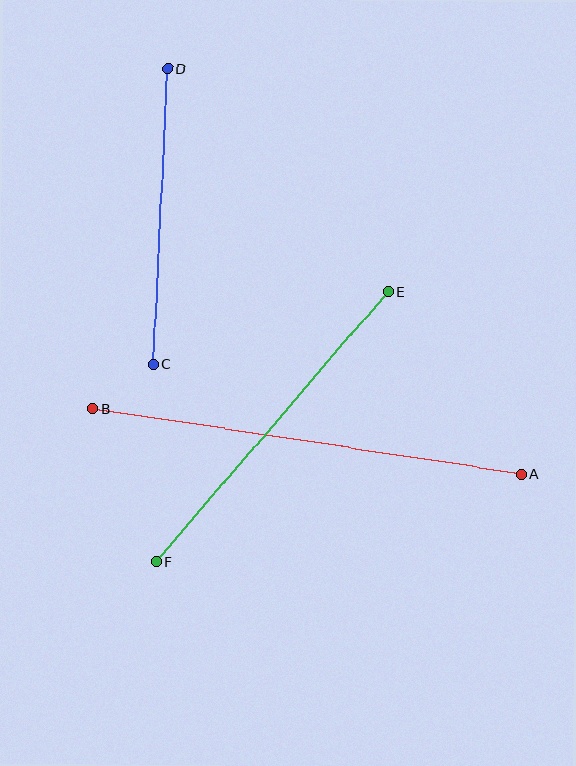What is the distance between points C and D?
The distance is approximately 296 pixels.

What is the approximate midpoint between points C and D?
The midpoint is at approximately (161, 217) pixels.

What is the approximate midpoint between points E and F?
The midpoint is at approximately (272, 427) pixels.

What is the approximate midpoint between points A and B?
The midpoint is at approximately (307, 441) pixels.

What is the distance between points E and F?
The distance is approximately 356 pixels.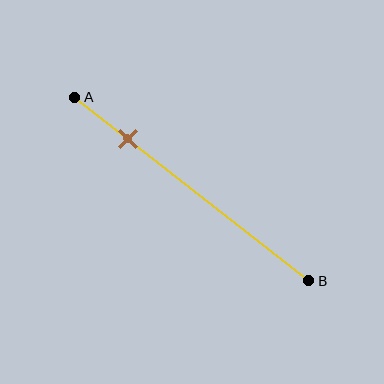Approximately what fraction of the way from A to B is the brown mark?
The brown mark is approximately 25% of the way from A to B.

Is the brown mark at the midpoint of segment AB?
No, the mark is at about 25% from A, not at the 50% midpoint.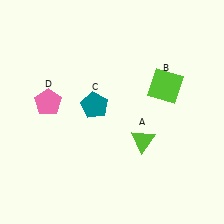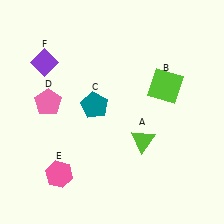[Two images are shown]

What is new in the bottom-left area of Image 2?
A pink hexagon (E) was added in the bottom-left area of Image 2.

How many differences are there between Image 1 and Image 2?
There are 2 differences between the two images.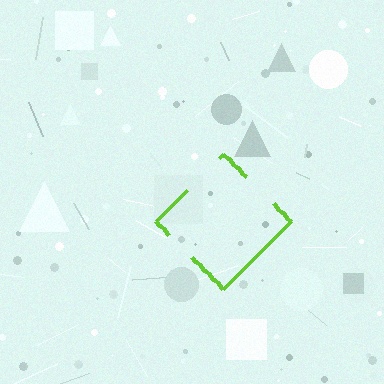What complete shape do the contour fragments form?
The contour fragments form a diamond.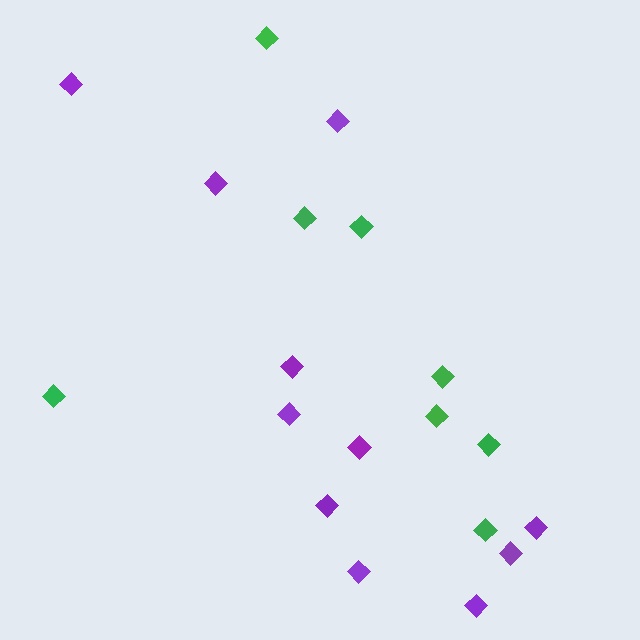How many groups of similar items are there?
There are 2 groups: one group of green diamonds (8) and one group of purple diamonds (11).